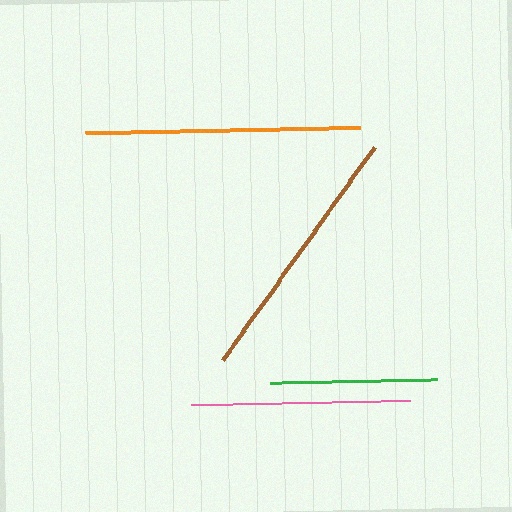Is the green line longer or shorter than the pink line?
The pink line is longer than the green line.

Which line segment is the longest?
The orange line is the longest at approximately 275 pixels.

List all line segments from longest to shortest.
From longest to shortest: orange, brown, pink, green.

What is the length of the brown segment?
The brown segment is approximately 261 pixels long.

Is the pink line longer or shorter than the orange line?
The orange line is longer than the pink line.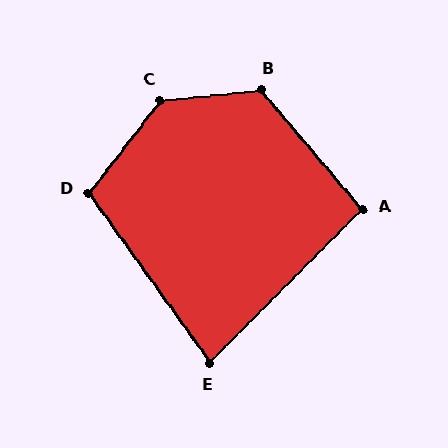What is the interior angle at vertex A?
Approximately 95 degrees (approximately right).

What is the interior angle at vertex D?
Approximately 107 degrees (obtuse).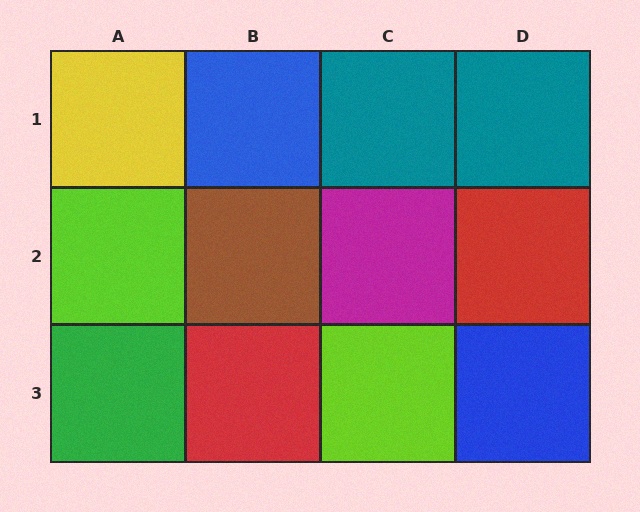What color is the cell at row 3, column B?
Red.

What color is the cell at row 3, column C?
Lime.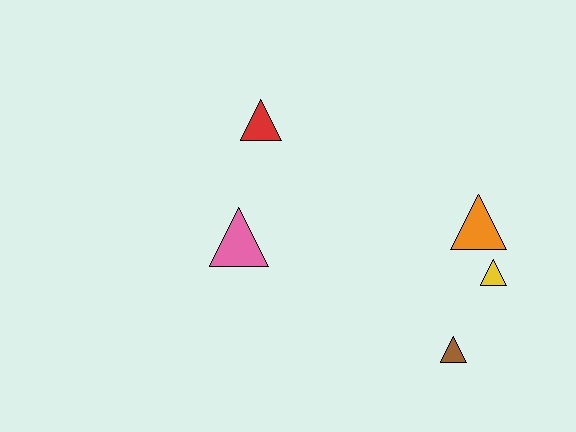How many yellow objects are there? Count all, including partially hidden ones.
There is 1 yellow object.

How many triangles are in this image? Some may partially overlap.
There are 5 triangles.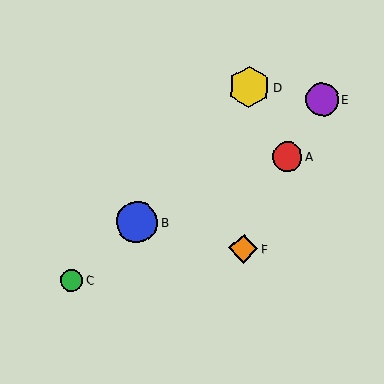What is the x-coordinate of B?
Object B is at x≈137.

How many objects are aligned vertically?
2 objects (D, F) are aligned vertically.